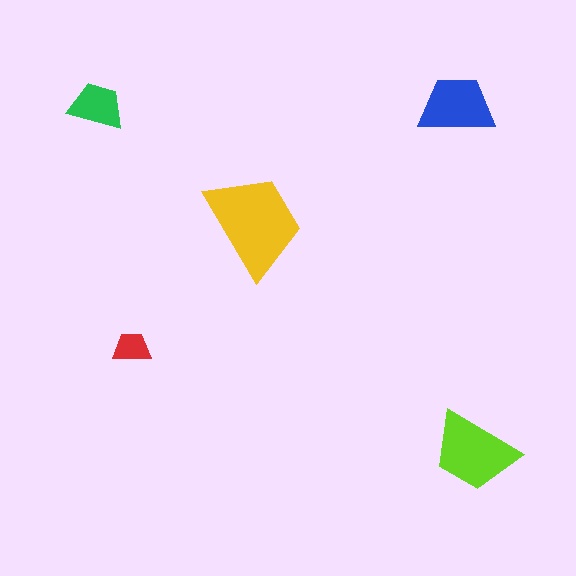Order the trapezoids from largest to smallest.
the yellow one, the lime one, the blue one, the green one, the red one.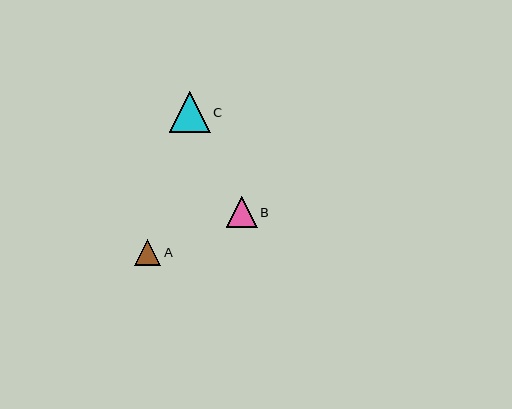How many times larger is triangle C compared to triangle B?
Triangle C is approximately 1.3 times the size of triangle B.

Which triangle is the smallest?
Triangle A is the smallest with a size of approximately 26 pixels.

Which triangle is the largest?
Triangle C is the largest with a size of approximately 41 pixels.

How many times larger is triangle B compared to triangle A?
Triangle B is approximately 1.2 times the size of triangle A.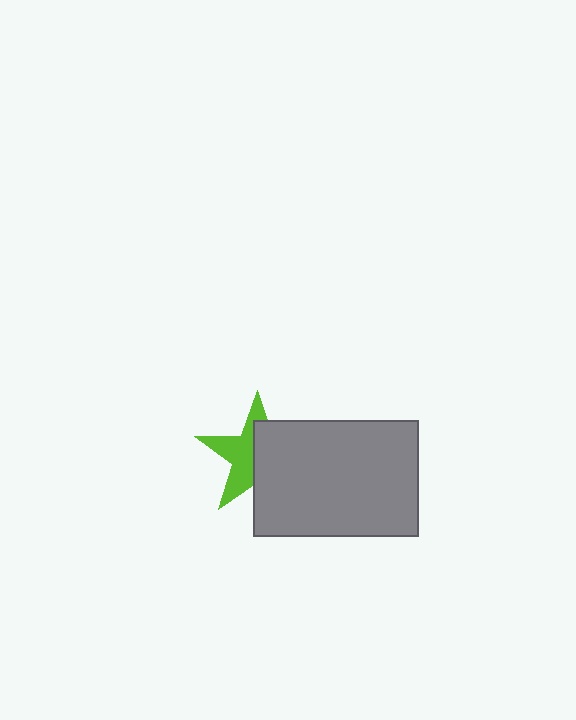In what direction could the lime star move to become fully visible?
The lime star could move left. That would shift it out from behind the gray rectangle entirely.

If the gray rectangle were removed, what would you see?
You would see the complete lime star.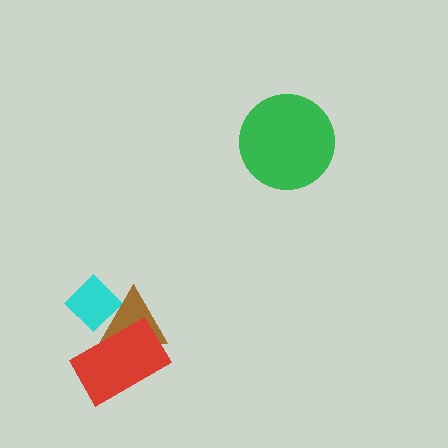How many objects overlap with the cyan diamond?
2 objects overlap with the cyan diamond.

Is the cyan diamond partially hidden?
Yes, it is partially covered by another shape.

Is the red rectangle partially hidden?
No, no other shape covers it.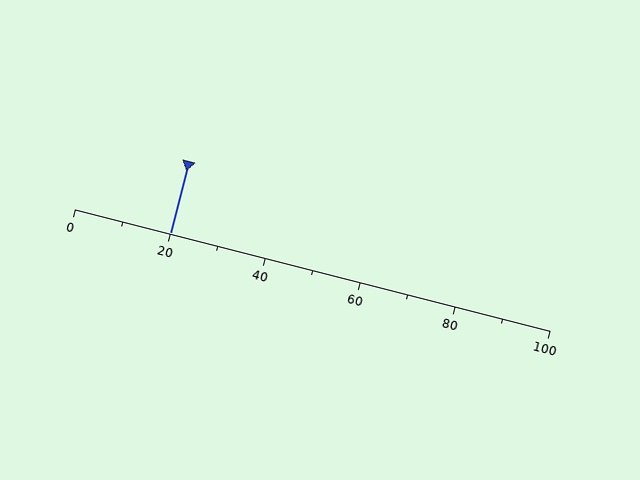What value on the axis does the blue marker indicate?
The marker indicates approximately 20.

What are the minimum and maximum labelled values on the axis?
The axis runs from 0 to 100.